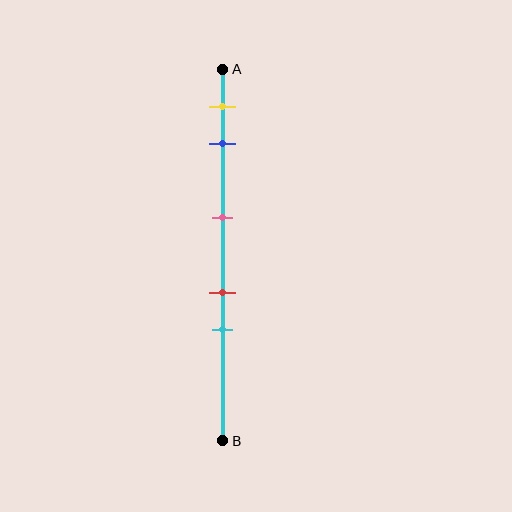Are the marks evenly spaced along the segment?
No, the marks are not evenly spaced.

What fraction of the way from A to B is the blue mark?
The blue mark is approximately 20% (0.2) of the way from A to B.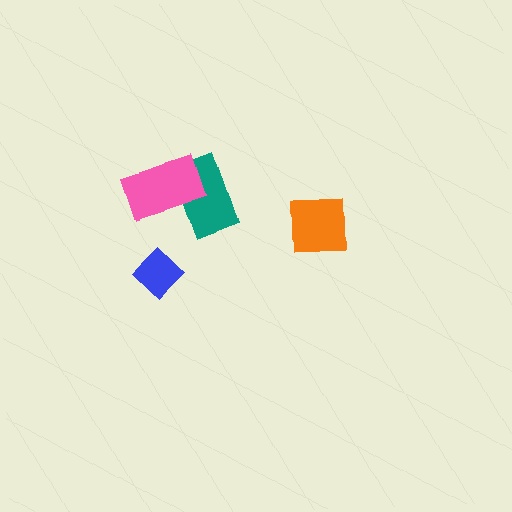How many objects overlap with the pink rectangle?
1 object overlaps with the pink rectangle.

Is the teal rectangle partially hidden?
Yes, it is partially covered by another shape.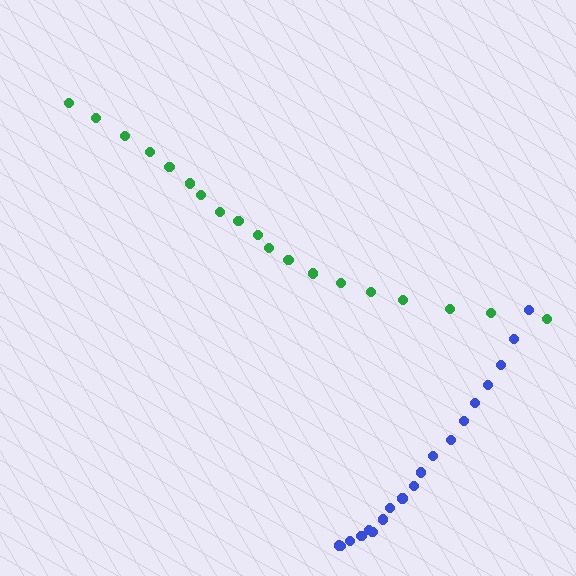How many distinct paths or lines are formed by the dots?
There are 2 distinct paths.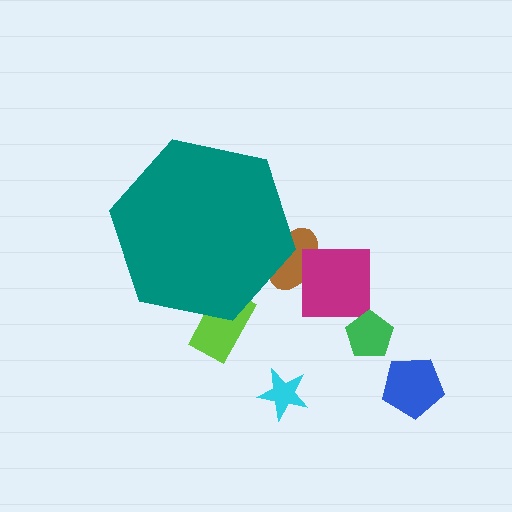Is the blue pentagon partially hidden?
No, the blue pentagon is fully visible.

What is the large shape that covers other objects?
A teal hexagon.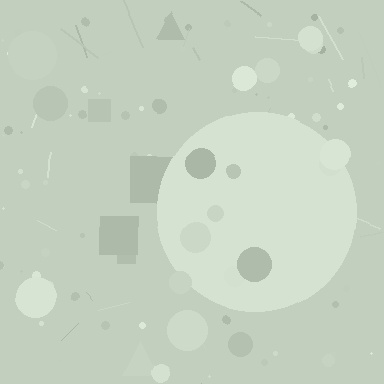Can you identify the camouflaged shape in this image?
The camouflaged shape is a circle.